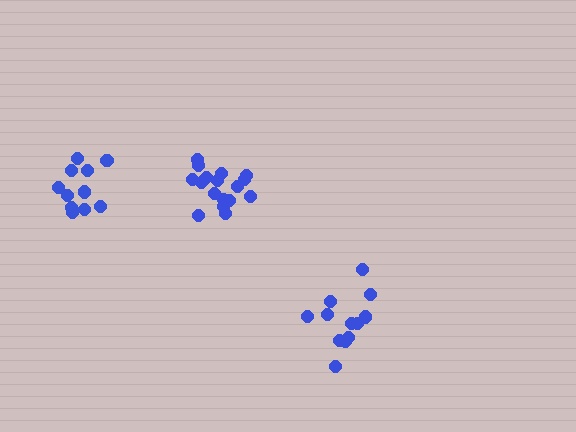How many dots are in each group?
Group 1: 17 dots, Group 2: 12 dots, Group 3: 11 dots (40 total).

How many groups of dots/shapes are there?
There are 3 groups.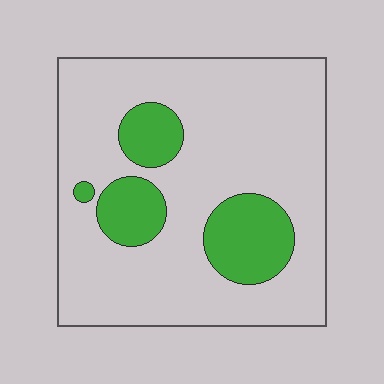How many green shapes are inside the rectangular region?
4.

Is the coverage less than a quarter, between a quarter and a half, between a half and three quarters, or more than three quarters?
Less than a quarter.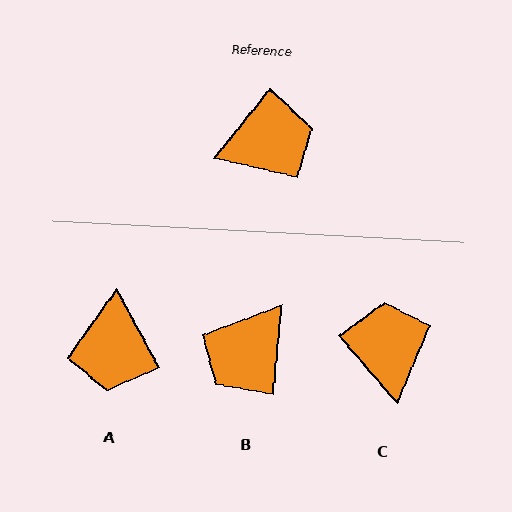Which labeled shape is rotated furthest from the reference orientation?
B, about 147 degrees away.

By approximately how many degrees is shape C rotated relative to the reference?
Approximately 80 degrees counter-clockwise.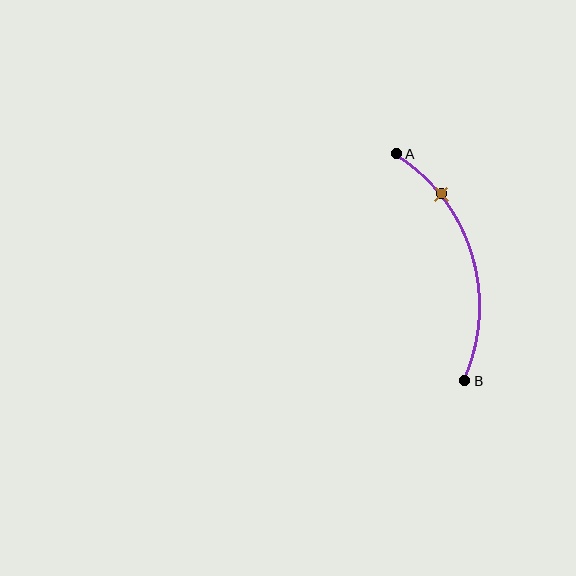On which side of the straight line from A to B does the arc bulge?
The arc bulges to the right of the straight line connecting A and B.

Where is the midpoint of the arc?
The arc midpoint is the point on the curve farthest from the straight line joining A and B. It sits to the right of that line.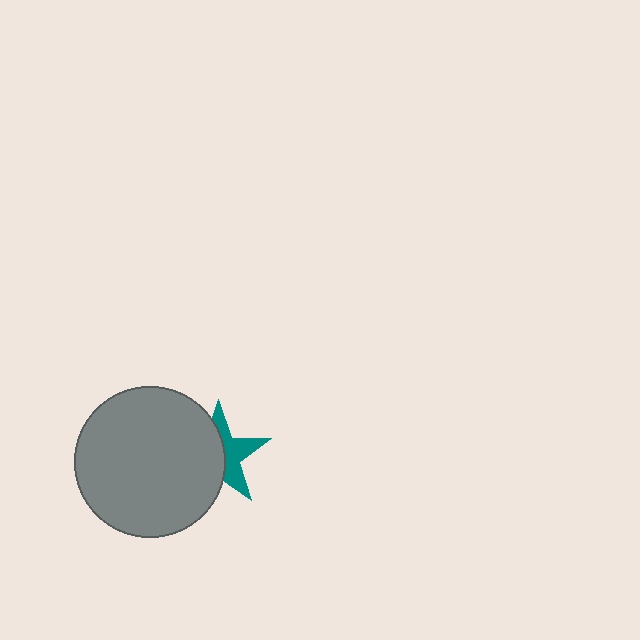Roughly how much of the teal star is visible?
About half of it is visible (roughly 45%).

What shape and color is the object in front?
The object in front is a gray circle.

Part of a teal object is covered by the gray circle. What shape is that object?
It is a star.